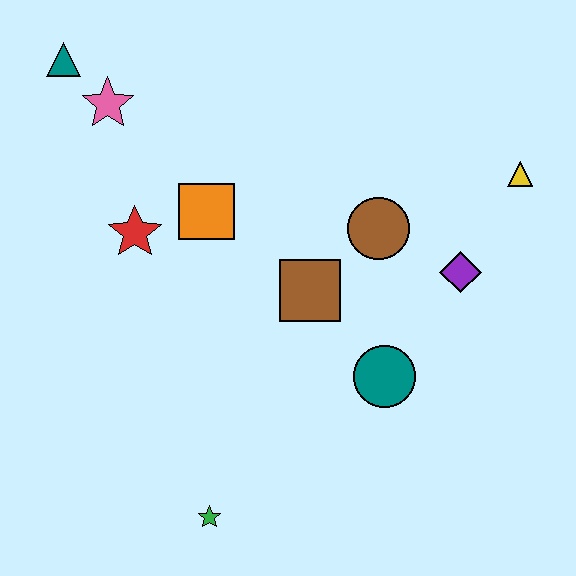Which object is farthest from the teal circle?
The teal triangle is farthest from the teal circle.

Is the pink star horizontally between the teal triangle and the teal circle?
Yes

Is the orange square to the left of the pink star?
No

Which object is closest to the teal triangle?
The pink star is closest to the teal triangle.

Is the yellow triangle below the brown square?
No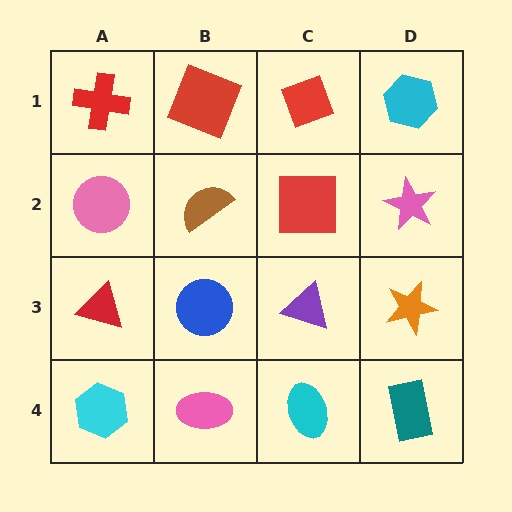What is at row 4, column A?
A cyan hexagon.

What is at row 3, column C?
A purple triangle.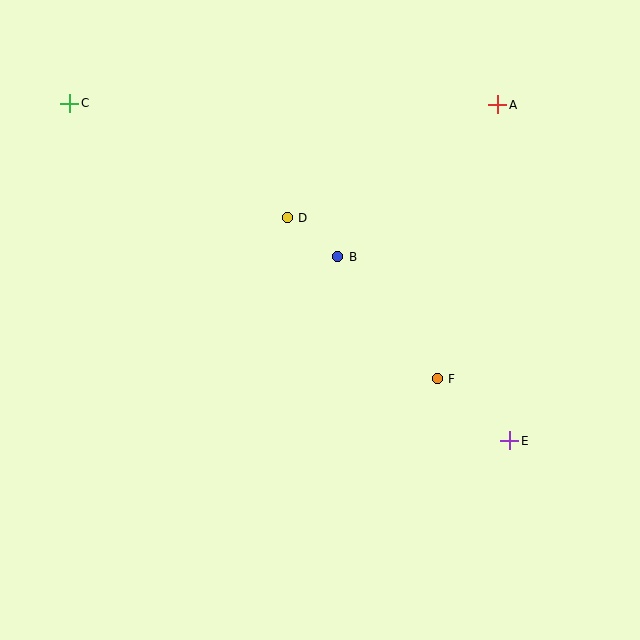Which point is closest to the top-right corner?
Point A is closest to the top-right corner.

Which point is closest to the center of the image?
Point B at (338, 257) is closest to the center.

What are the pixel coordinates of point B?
Point B is at (338, 257).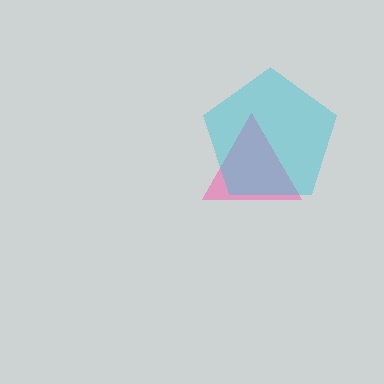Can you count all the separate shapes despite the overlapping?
Yes, there are 2 separate shapes.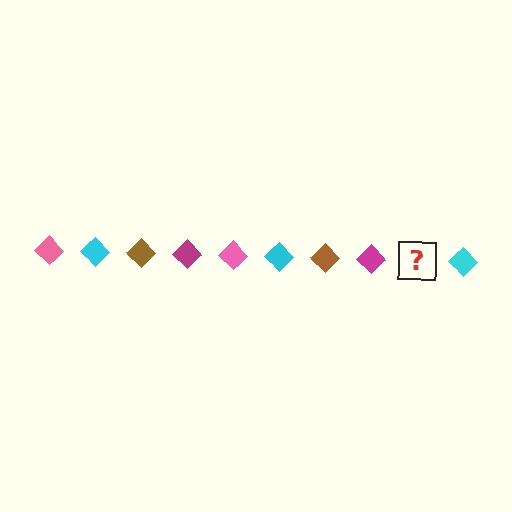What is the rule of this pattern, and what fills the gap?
The rule is that the pattern cycles through pink, cyan, brown, magenta diamonds. The gap should be filled with a pink diamond.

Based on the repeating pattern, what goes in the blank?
The blank should be a pink diamond.